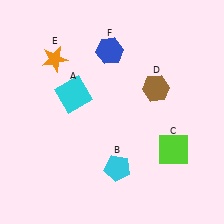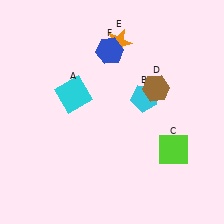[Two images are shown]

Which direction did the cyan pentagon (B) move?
The cyan pentagon (B) moved up.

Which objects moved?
The objects that moved are: the cyan pentagon (B), the orange star (E).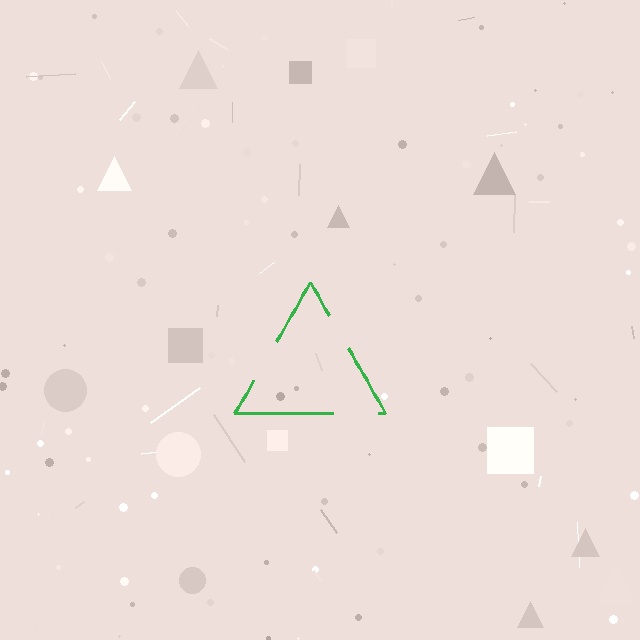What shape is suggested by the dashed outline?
The dashed outline suggests a triangle.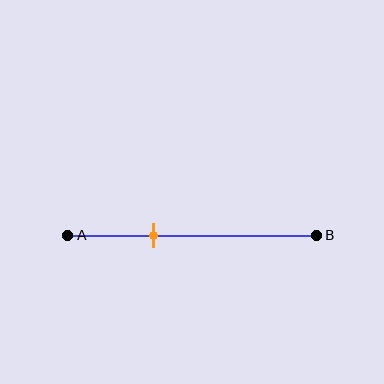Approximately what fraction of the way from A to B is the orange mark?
The orange mark is approximately 35% of the way from A to B.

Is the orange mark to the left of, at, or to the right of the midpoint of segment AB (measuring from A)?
The orange mark is to the left of the midpoint of segment AB.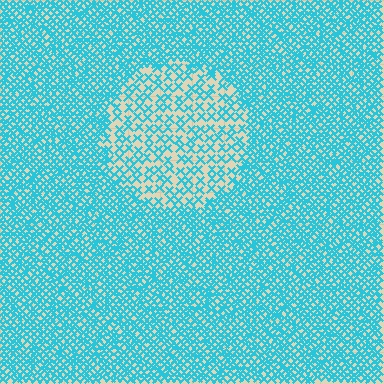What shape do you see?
I see a circle.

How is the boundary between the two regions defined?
The boundary is defined by a change in element density (approximately 2.4x ratio). All elements are the same color, size, and shape.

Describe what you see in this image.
The image contains small cyan elements arranged at two different densities. A circle-shaped region is visible where the elements are less densely packed than the surrounding area.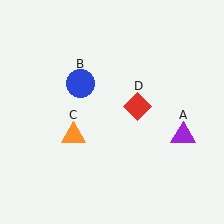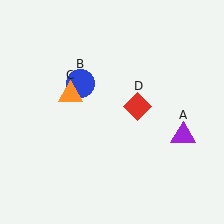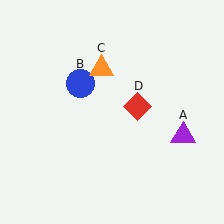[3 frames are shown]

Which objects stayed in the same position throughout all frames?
Purple triangle (object A) and blue circle (object B) and red diamond (object D) remained stationary.